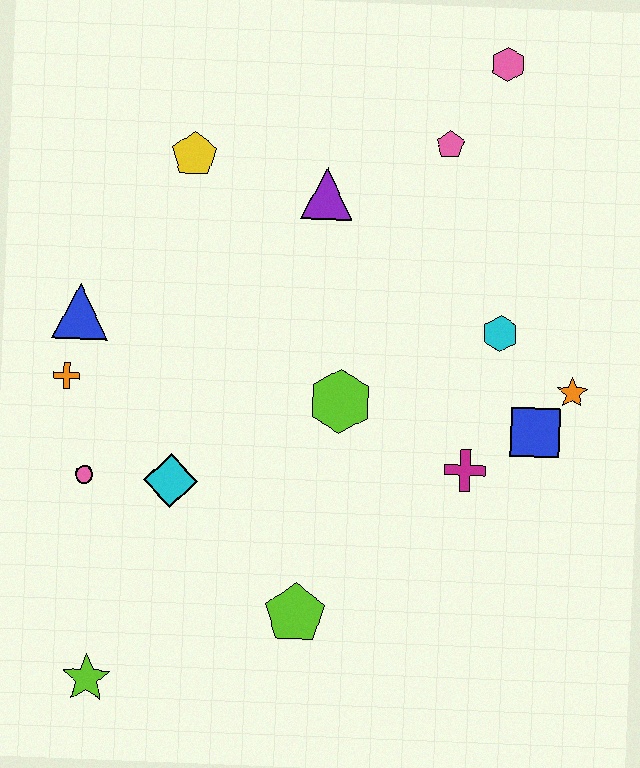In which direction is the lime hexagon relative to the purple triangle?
The lime hexagon is below the purple triangle.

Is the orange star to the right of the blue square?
Yes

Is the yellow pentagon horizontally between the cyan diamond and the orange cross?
No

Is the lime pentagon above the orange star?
No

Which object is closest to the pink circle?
The cyan diamond is closest to the pink circle.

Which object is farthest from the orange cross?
The pink hexagon is farthest from the orange cross.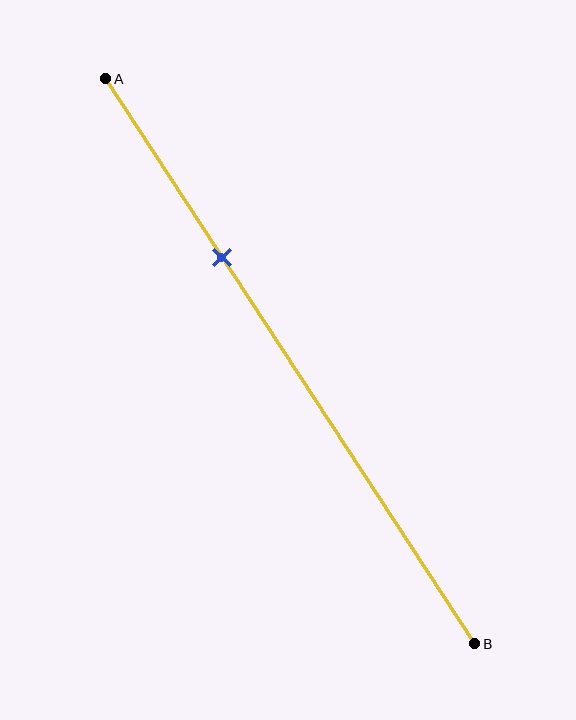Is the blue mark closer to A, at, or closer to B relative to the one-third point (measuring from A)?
The blue mark is approximately at the one-third point of segment AB.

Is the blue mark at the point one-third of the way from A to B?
Yes, the mark is approximately at the one-third point.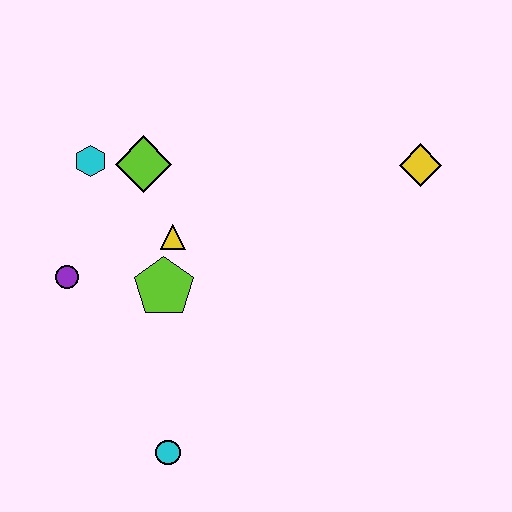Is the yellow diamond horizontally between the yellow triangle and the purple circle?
No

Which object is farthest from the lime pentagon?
The yellow diamond is farthest from the lime pentagon.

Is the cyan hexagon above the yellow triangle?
Yes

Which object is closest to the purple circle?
The lime pentagon is closest to the purple circle.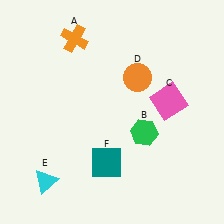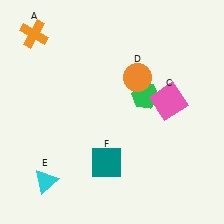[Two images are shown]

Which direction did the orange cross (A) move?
The orange cross (A) moved left.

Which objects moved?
The objects that moved are: the orange cross (A), the green hexagon (B).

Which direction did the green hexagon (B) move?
The green hexagon (B) moved up.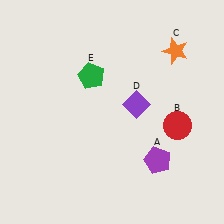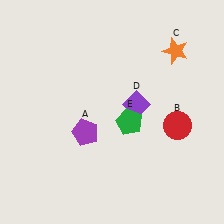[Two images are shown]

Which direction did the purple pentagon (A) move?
The purple pentagon (A) moved left.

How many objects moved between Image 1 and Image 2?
2 objects moved between the two images.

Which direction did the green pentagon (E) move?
The green pentagon (E) moved down.